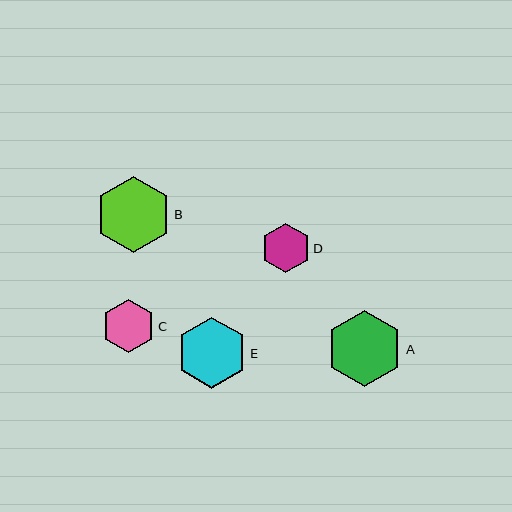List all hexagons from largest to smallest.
From largest to smallest: A, B, E, C, D.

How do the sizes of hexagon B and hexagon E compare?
Hexagon B and hexagon E are approximately the same size.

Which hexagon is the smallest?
Hexagon D is the smallest with a size of approximately 50 pixels.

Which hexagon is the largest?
Hexagon A is the largest with a size of approximately 76 pixels.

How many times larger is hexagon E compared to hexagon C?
Hexagon E is approximately 1.3 times the size of hexagon C.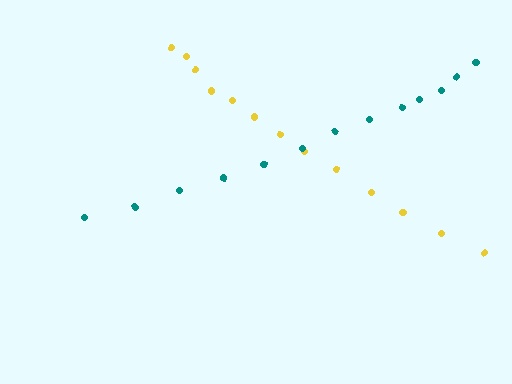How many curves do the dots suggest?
There are 2 distinct paths.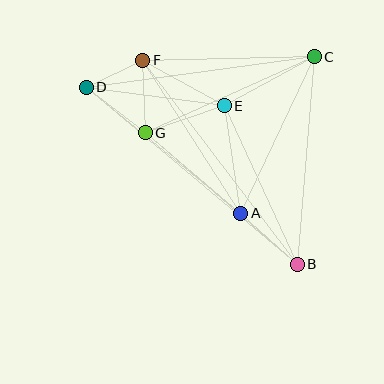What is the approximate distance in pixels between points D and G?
The distance between D and G is approximately 74 pixels.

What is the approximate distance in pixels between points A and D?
The distance between A and D is approximately 199 pixels.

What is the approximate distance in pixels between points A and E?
The distance between A and E is approximately 109 pixels.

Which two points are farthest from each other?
Points B and D are farthest from each other.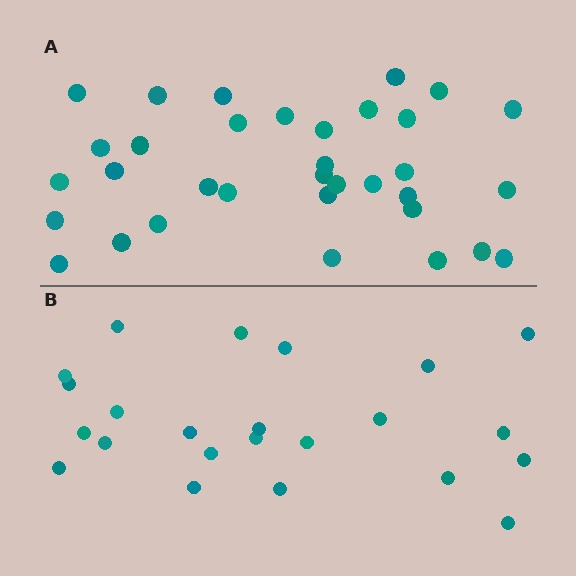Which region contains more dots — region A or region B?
Region A (the top region) has more dots.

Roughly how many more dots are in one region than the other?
Region A has roughly 12 or so more dots than region B.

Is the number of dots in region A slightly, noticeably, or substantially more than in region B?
Region A has substantially more. The ratio is roughly 1.5 to 1.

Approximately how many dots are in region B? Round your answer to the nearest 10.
About 20 dots. (The exact count is 23, which rounds to 20.)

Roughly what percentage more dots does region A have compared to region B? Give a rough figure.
About 50% more.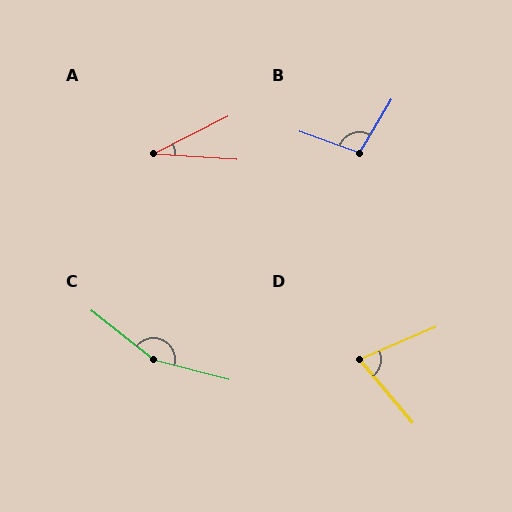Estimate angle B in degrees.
Approximately 101 degrees.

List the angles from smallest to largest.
A (30°), D (73°), B (101°), C (156°).